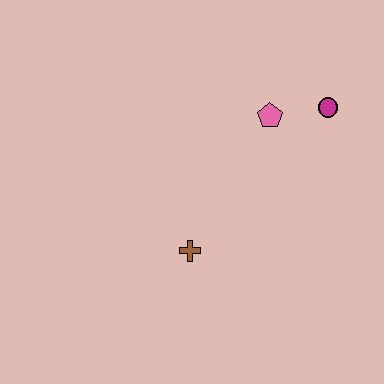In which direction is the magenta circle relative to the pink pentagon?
The magenta circle is to the right of the pink pentagon.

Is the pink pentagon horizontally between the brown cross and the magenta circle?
Yes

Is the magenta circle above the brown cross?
Yes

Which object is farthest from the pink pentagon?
The brown cross is farthest from the pink pentagon.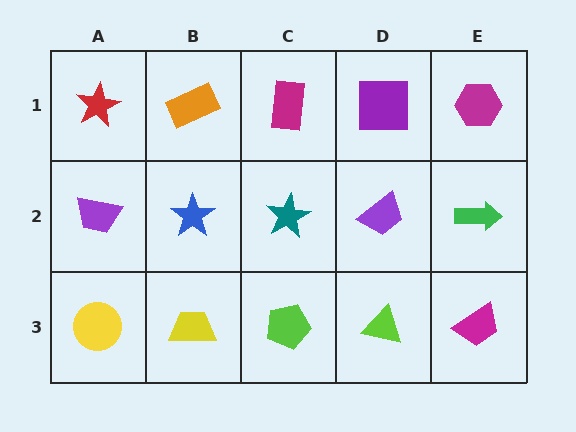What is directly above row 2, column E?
A magenta hexagon.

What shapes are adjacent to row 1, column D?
A purple trapezoid (row 2, column D), a magenta rectangle (row 1, column C), a magenta hexagon (row 1, column E).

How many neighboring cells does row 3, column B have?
3.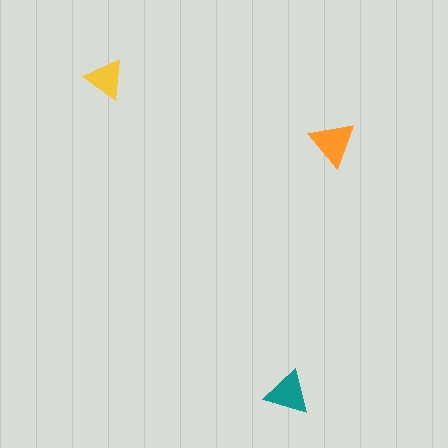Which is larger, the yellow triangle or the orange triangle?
The orange one.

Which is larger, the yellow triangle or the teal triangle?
The teal one.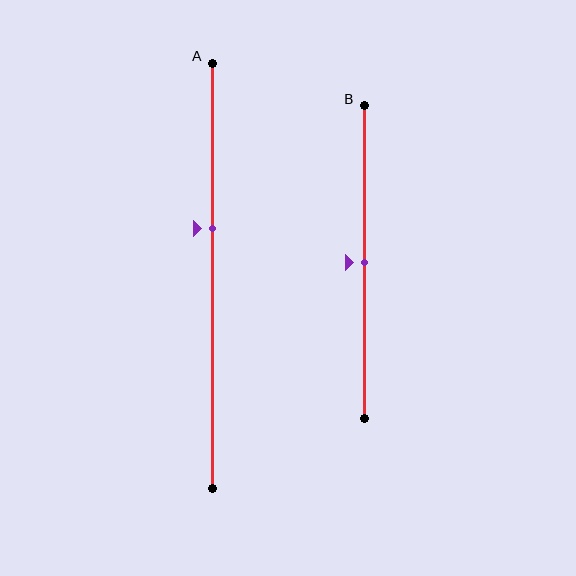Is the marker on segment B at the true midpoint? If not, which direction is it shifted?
Yes, the marker on segment B is at the true midpoint.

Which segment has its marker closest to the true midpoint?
Segment B has its marker closest to the true midpoint.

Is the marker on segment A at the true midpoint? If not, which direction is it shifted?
No, the marker on segment A is shifted upward by about 11% of the segment length.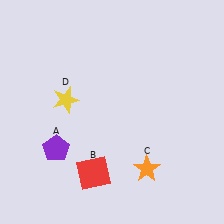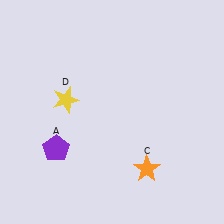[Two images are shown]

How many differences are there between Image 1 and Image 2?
There is 1 difference between the two images.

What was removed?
The red square (B) was removed in Image 2.